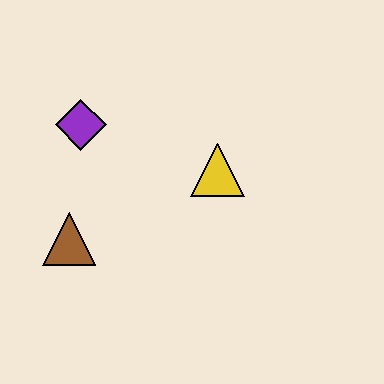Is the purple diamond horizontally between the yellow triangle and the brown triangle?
Yes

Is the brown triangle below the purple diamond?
Yes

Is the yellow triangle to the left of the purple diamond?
No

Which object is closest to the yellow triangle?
The purple diamond is closest to the yellow triangle.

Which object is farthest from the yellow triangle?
The brown triangle is farthest from the yellow triangle.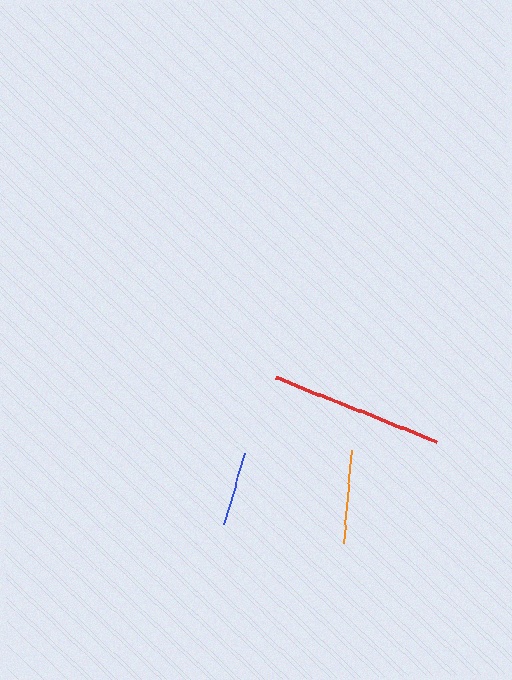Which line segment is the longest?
The red line is the longest at approximately 173 pixels.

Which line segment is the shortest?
The blue line is the shortest at approximately 73 pixels.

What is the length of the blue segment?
The blue segment is approximately 73 pixels long.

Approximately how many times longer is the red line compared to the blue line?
The red line is approximately 2.4 times the length of the blue line.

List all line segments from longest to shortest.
From longest to shortest: red, orange, blue.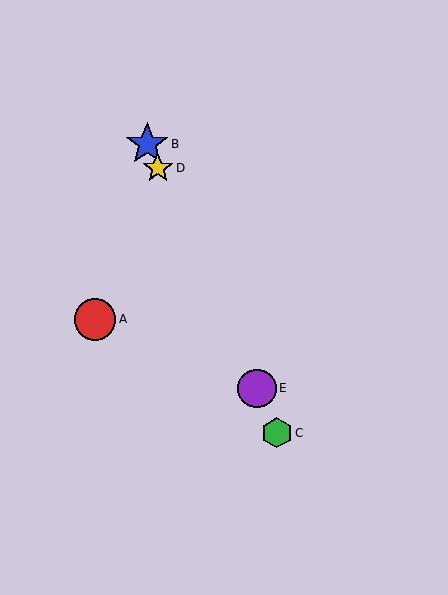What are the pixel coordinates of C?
Object C is at (277, 433).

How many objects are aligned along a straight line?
4 objects (B, C, D, E) are aligned along a straight line.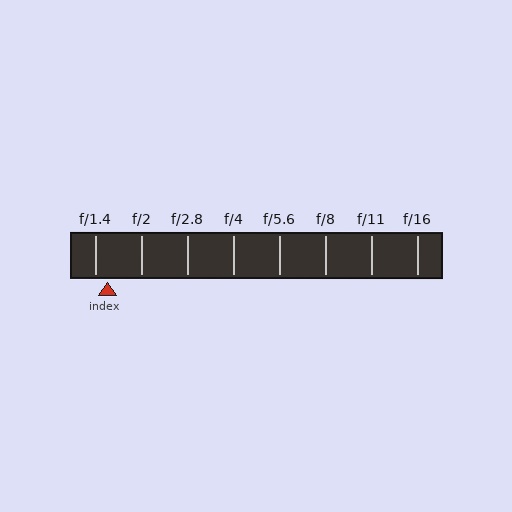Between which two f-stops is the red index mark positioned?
The index mark is between f/1.4 and f/2.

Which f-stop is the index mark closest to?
The index mark is closest to f/1.4.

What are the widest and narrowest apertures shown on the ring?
The widest aperture shown is f/1.4 and the narrowest is f/16.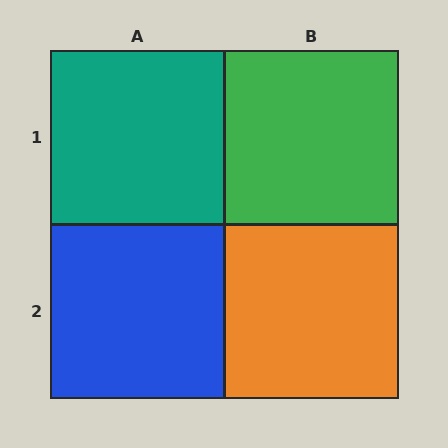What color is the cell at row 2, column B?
Orange.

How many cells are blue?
1 cell is blue.